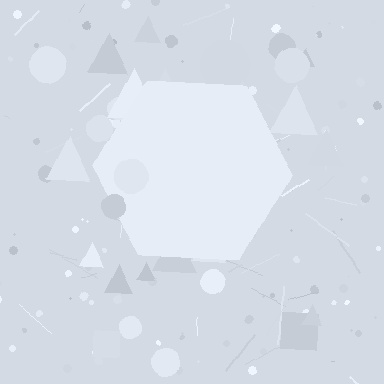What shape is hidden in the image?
A hexagon is hidden in the image.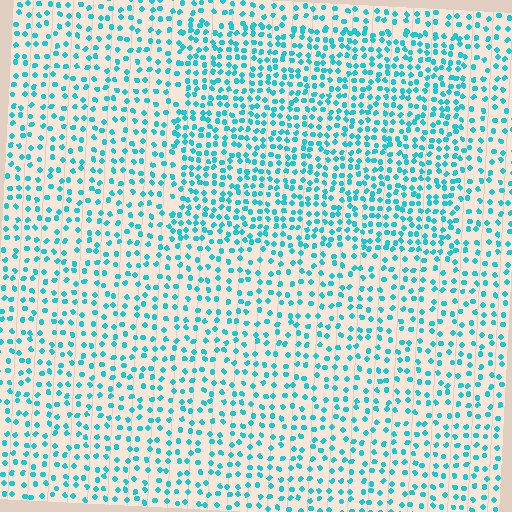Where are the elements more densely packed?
The elements are more densely packed inside the rectangle boundary.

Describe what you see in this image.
The image contains small cyan elements arranged at two different densities. A rectangle-shaped region is visible where the elements are more densely packed than the surrounding area.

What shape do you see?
I see a rectangle.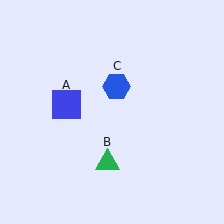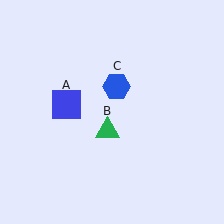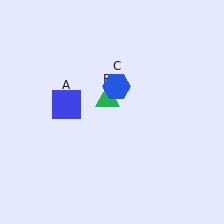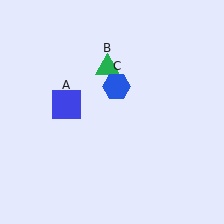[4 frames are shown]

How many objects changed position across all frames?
1 object changed position: green triangle (object B).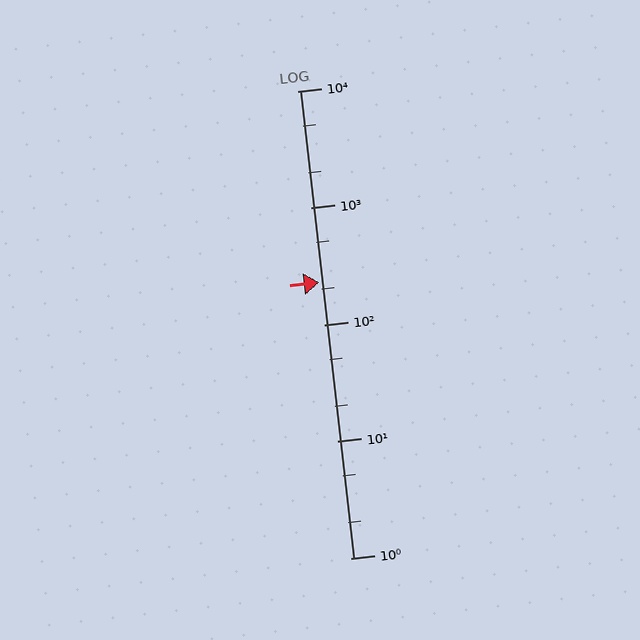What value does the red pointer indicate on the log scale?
The pointer indicates approximately 230.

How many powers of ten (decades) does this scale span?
The scale spans 4 decades, from 1 to 10000.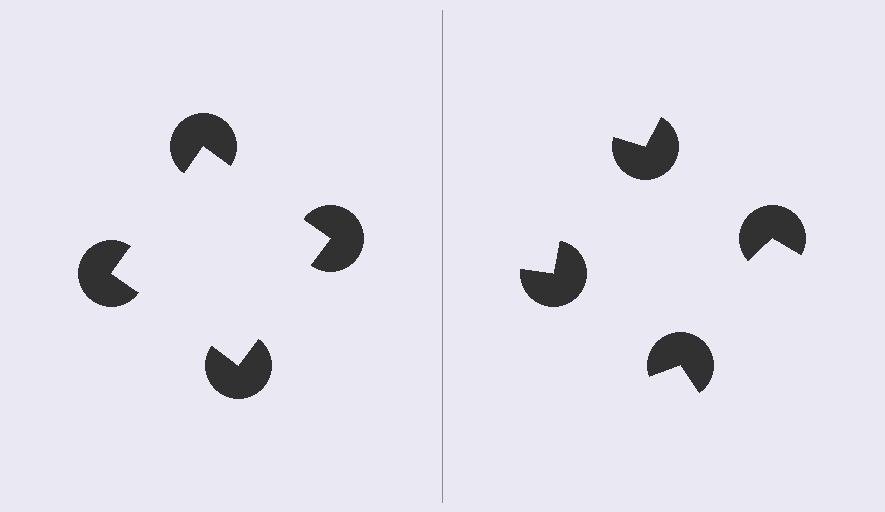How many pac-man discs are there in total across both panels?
8 — 4 on each side.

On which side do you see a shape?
An illusory square appears on the left side. On the right side the wedge cuts are rotated, so no coherent shape forms.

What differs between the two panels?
The pac-man discs are positioned identically on both sides; only the wedge orientations differ. On the left they align to a square; on the right they are misaligned.